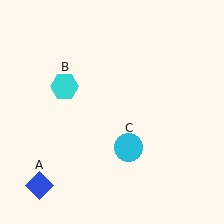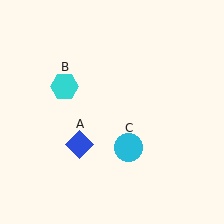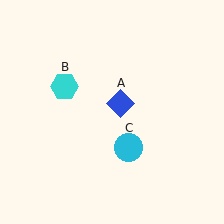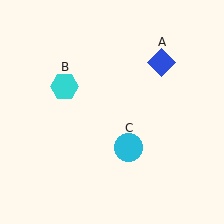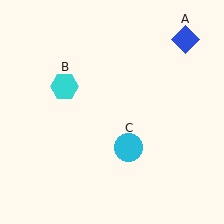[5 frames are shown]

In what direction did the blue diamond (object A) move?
The blue diamond (object A) moved up and to the right.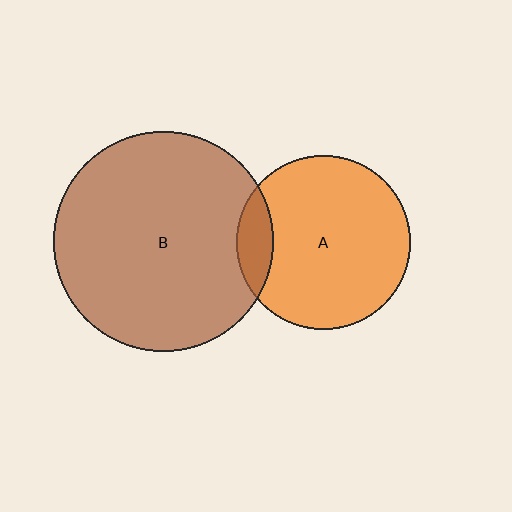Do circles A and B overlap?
Yes.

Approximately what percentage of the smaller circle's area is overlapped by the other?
Approximately 10%.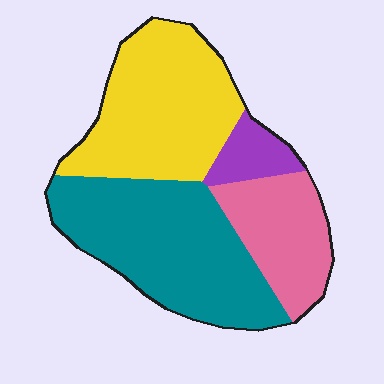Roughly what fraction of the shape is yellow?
Yellow covers around 35% of the shape.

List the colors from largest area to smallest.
From largest to smallest: teal, yellow, pink, purple.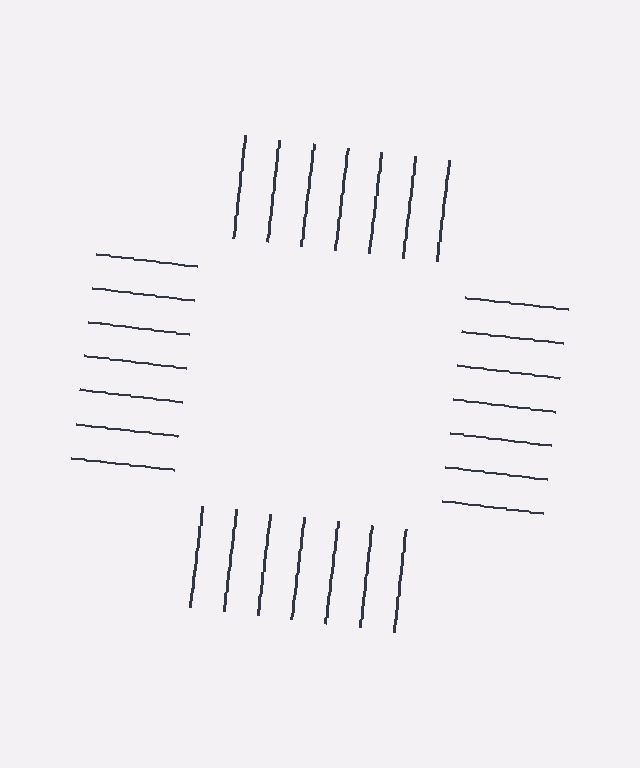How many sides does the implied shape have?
4 sides — the line-ends trace a square.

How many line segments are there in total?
28 — 7 along each of the 4 edges.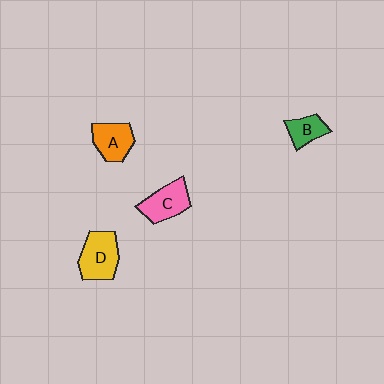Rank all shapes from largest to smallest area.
From largest to smallest: D (yellow), C (pink), A (orange), B (green).